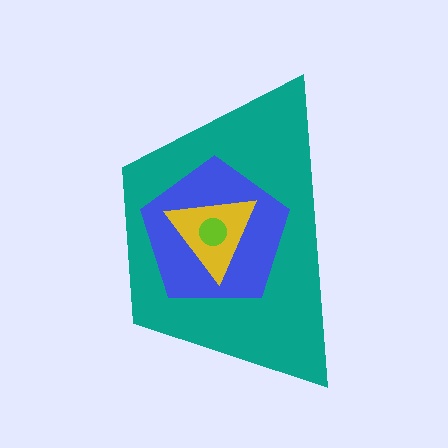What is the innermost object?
The lime circle.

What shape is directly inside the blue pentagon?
The yellow triangle.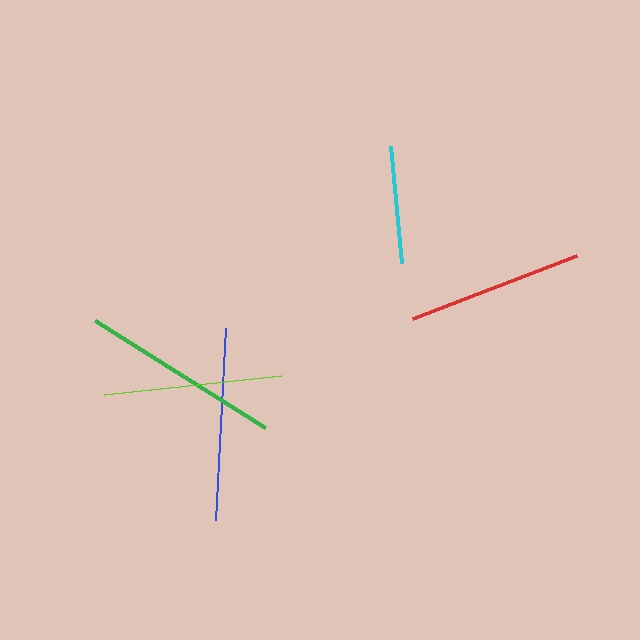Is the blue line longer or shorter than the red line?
The blue line is longer than the red line.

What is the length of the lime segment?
The lime segment is approximately 178 pixels long.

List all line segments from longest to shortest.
From longest to shortest: green, blue, lime, red, cyan.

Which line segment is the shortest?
The cyan line is the shortest at approximately 118 pixels.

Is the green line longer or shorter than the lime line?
The green line is longer than the lime line.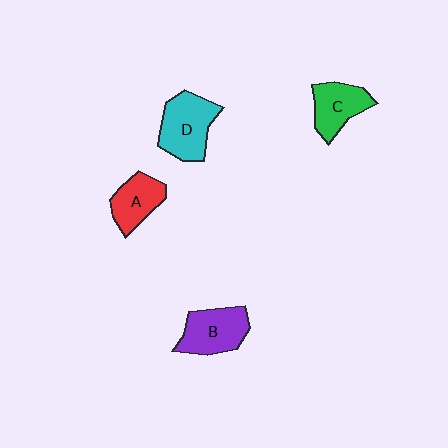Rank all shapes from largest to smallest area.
From largest to smallest: D (cyan), B (purple), C (green), A (red).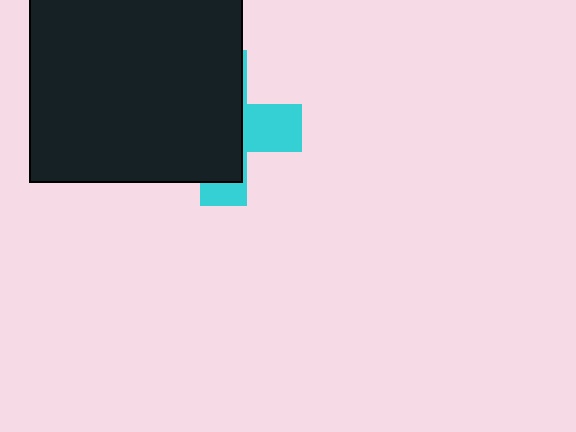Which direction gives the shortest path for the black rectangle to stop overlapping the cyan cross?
Moving left gives the shortest separation.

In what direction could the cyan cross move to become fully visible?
The cyan cross could move right. That would shift it out from behind the black rectangle entirely.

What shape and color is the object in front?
The object in front is a black rectangle.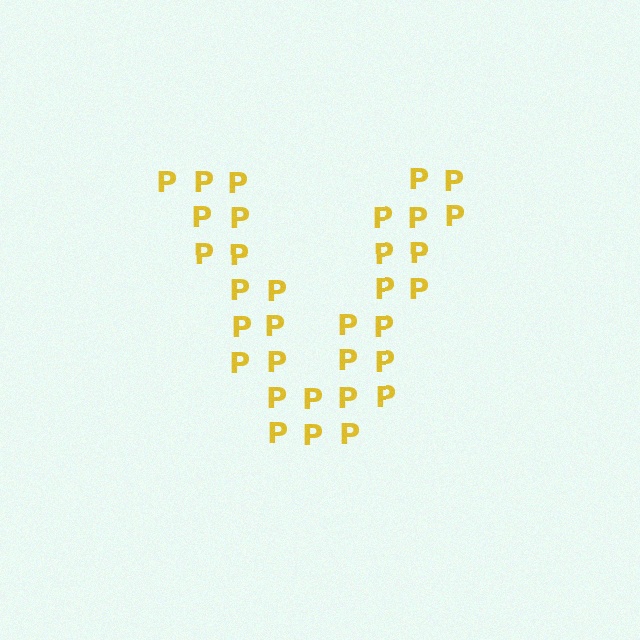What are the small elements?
The small elements are letter P's.